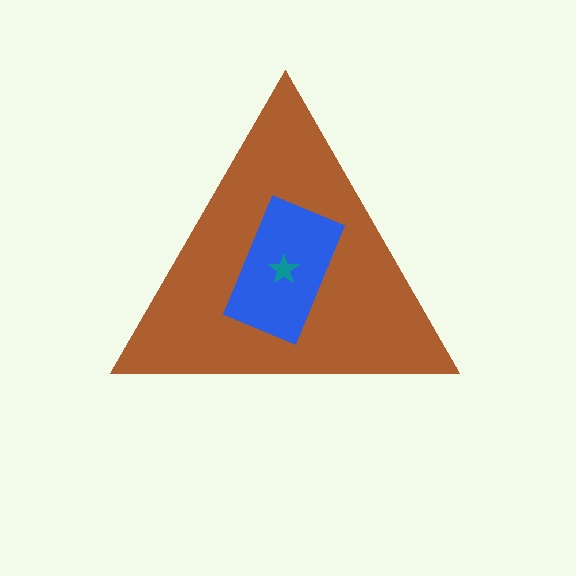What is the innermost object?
The teal star.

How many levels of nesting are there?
3.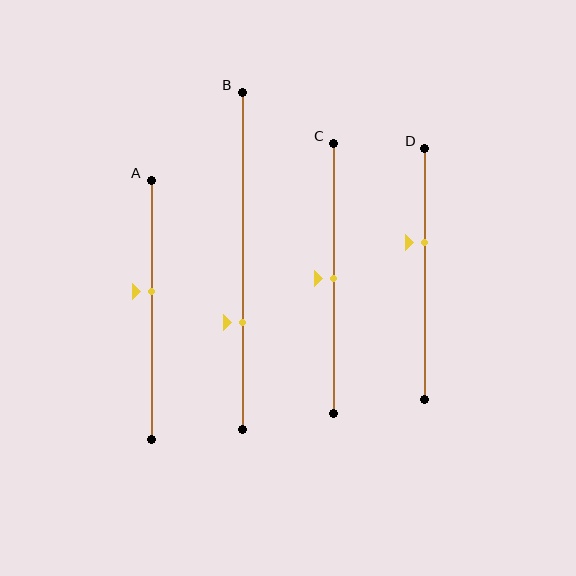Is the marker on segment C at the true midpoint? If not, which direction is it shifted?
Yes, the marker on segment C is at the true midpoint.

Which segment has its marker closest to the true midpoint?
Segment C has its marker closest to the true midpoint.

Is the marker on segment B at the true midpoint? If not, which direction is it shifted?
No, the marker on segment B is shifted downward by about 18% of the segment length.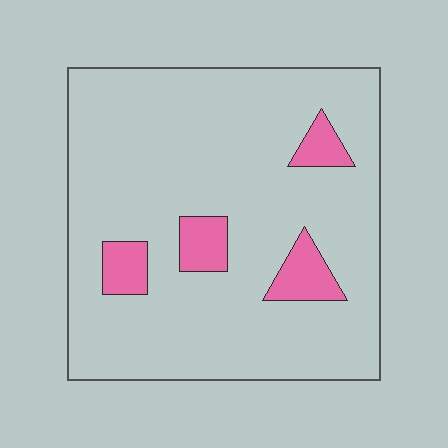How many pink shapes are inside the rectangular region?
4.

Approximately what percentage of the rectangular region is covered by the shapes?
Approximately 10%.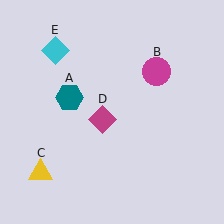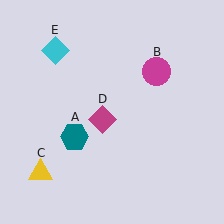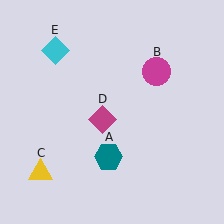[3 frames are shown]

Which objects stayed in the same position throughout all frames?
Magenta circle (object B) and yellow triangle (object C) and magenta diamond (object D) and cyan diamond (object E) remained stationary.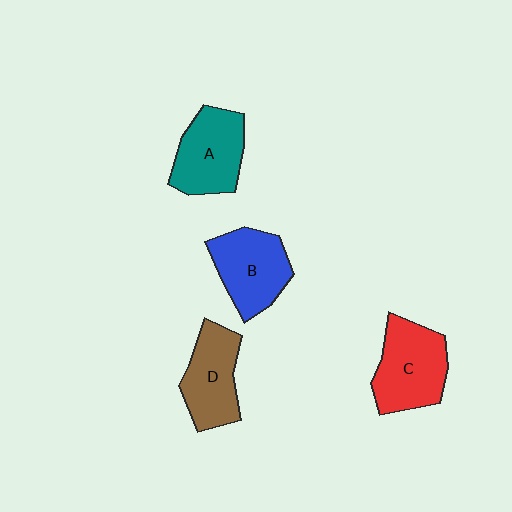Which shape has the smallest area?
Shape D (brown).